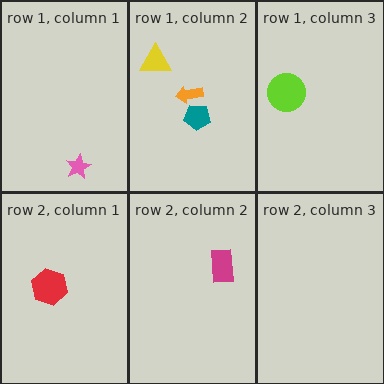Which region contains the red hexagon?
The row 2, column 1 region.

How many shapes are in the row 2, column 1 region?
1.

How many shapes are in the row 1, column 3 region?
1.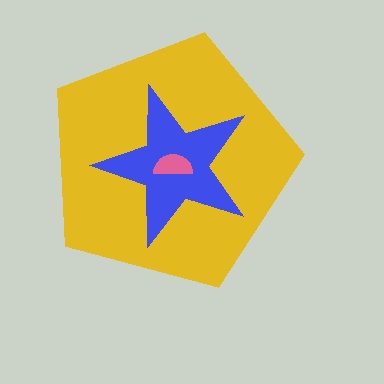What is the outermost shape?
The yellow pentagon.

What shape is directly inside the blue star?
The pink semicircle.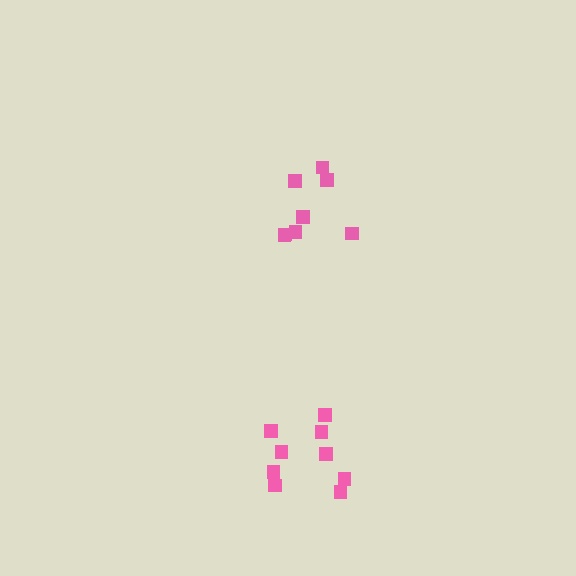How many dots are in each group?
Group 1: 8 dots, Group 2: 9 dots (17 total).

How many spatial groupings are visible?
There are 2 spatial groupings.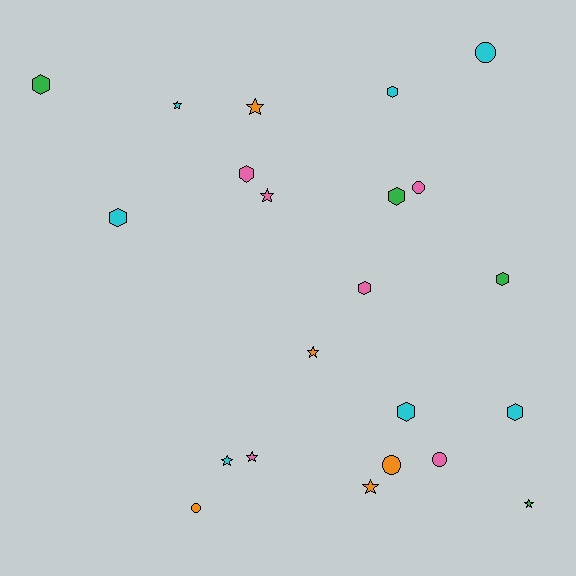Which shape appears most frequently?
Hexagon, with 9 objects.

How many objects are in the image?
There are 22 objects.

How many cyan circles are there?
There is 1 cyan circle.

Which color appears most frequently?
Cyan, with 7 objects.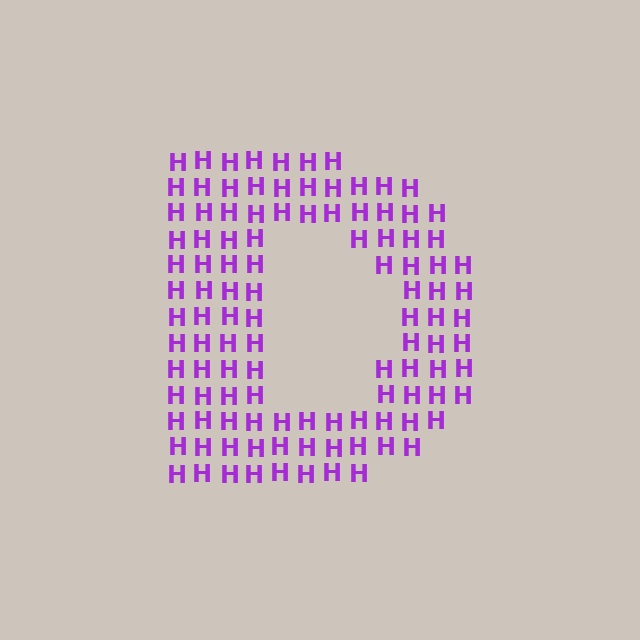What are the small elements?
The small elements are letter H's.